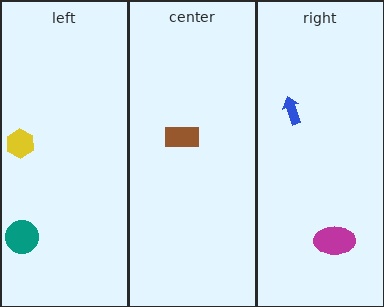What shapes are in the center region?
The brown rectangle.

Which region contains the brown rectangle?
The center region.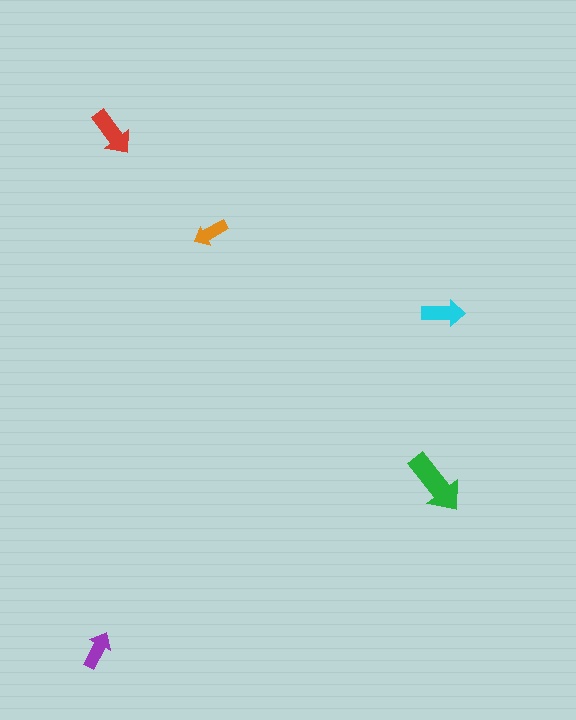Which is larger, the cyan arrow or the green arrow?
The green one.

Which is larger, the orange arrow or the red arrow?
The red one.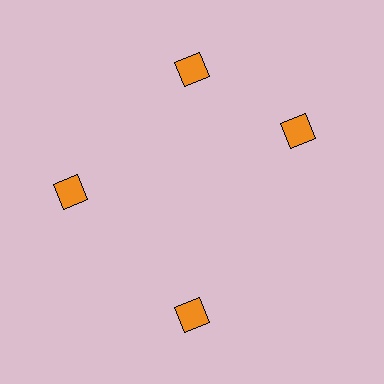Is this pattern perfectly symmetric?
No. The 4 orange diamonds are arranged in a ring, but one element near the 3 o'clock position is rotated out of alignment along the ring, breaking the 4-fold rotational symmetry.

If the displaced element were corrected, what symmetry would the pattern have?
It would have 4-fold rotational symmetry — the pattern would map onto itself every 90 degrees.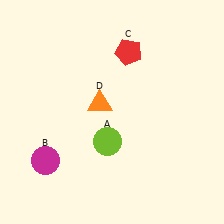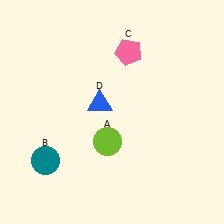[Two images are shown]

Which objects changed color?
B changed from magenta to teal. C changed from red to pink. D changed from orange to blue.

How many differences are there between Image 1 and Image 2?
There are 3 differences between the two images.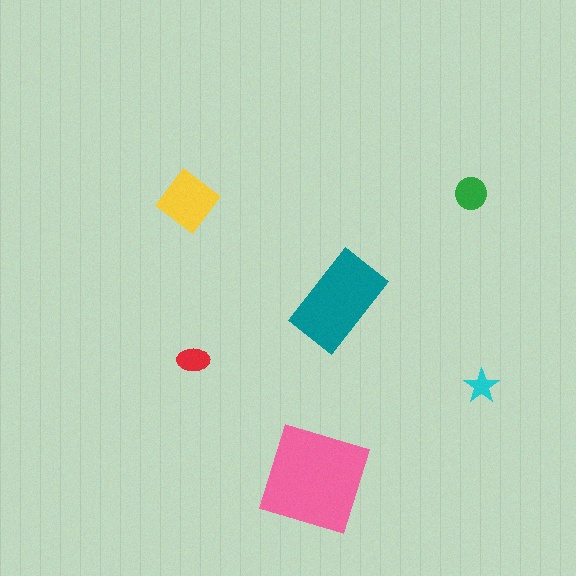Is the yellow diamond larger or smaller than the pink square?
Smaller.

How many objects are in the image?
There are 6 objects in the image.